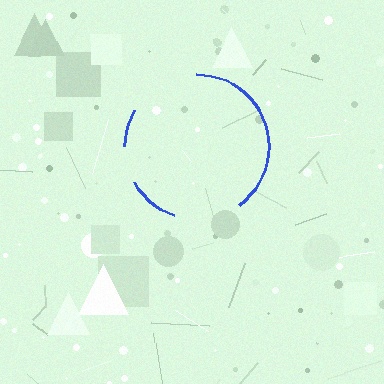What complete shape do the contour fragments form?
The contour fragments form a circle.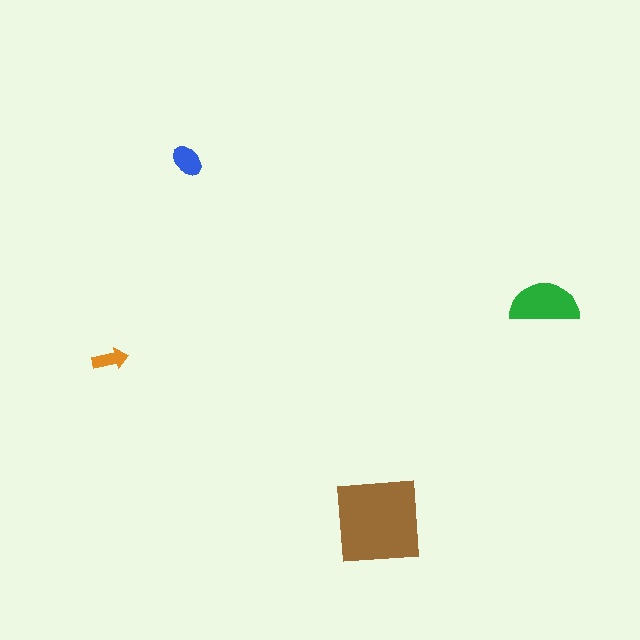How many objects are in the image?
There are 4 objects in the image.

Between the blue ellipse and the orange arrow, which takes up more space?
The blue ellipse.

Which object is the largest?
The brown square.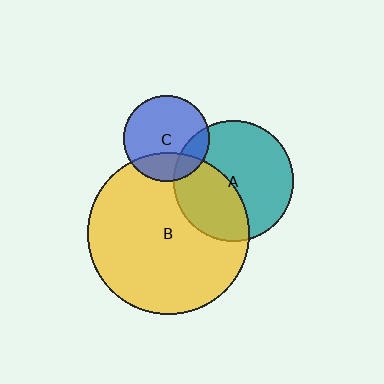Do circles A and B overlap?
Yes.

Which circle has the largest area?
Circle B (yellow).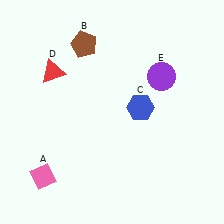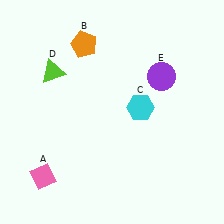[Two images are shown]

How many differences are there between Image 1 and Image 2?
There are 3 differences between the two images.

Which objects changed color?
B changed from brown to orange. C changed from blue to cyan. D changed from red to lime.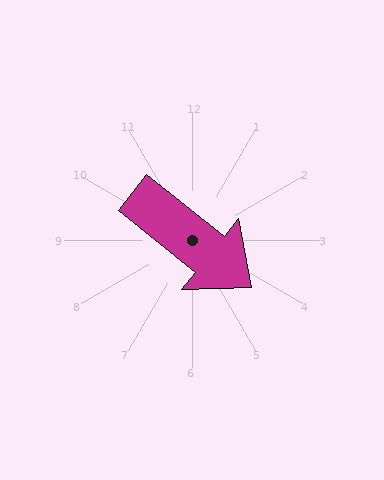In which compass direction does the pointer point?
Southeast.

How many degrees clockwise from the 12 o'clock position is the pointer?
Approximately 128 degrees.